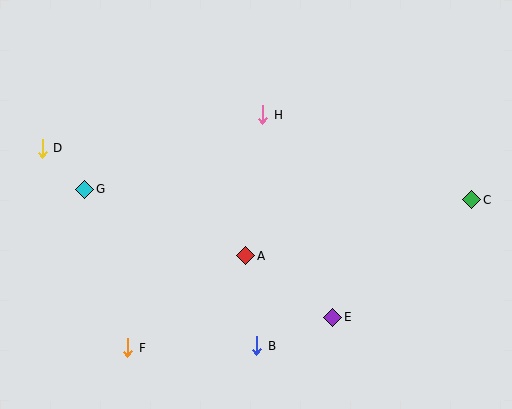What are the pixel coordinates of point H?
Point H is at (263, 115).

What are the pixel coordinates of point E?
Point E is at (333, 317).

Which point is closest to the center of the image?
Point A at (246, 256) is closest to the center.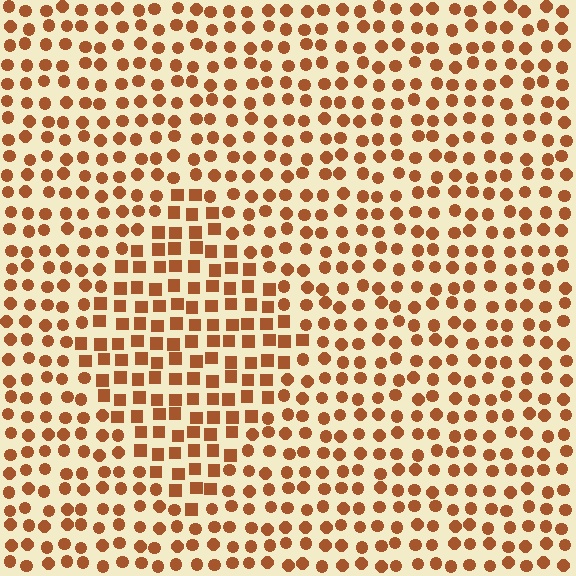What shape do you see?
I see a diamond.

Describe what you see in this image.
The image is filled with small brown elements arranged in a uniform grid. A diamond-shaped region contains squares, while the surrounding area contains circles. The boundary is defined purely by the change in element shape.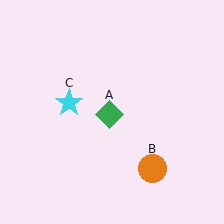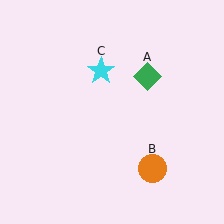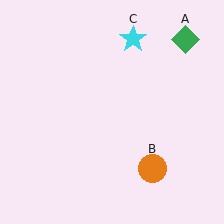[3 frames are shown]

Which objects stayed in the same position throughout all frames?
Orange circle (object B) remained stationary.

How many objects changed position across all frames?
2 objects changed position: green diamond (object A), cyan star (object C).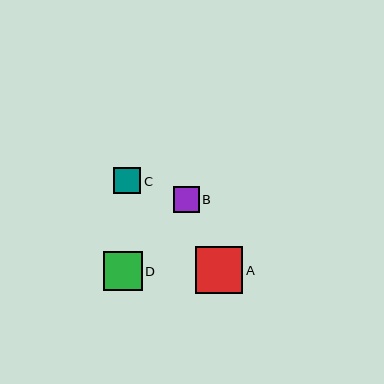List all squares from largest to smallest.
From largest to smallest: A, D, C, B.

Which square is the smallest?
Square B is the smallest with a size of approximately 26 pixels.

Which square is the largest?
Square A is the largest with a size of approximately 47 pixels.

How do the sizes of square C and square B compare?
Square C and square B are approximately the same size.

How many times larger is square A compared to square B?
Square A is approximately 1.8 times the size of square B.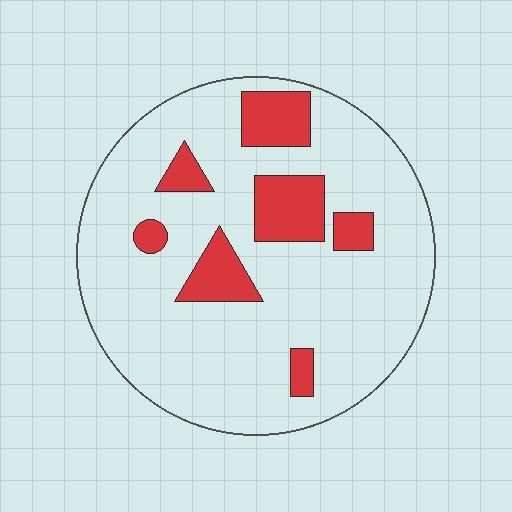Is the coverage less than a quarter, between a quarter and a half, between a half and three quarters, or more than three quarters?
Less than a quarter.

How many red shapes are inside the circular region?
7.